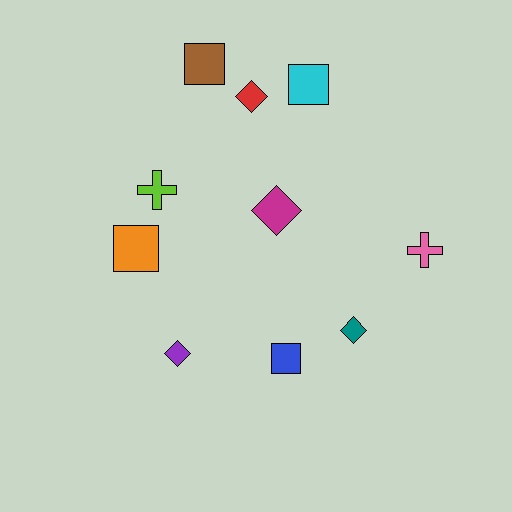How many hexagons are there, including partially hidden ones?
There are no hexagons.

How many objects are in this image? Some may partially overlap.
There are 10 objects.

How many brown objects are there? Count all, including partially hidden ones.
There is 1 brown object.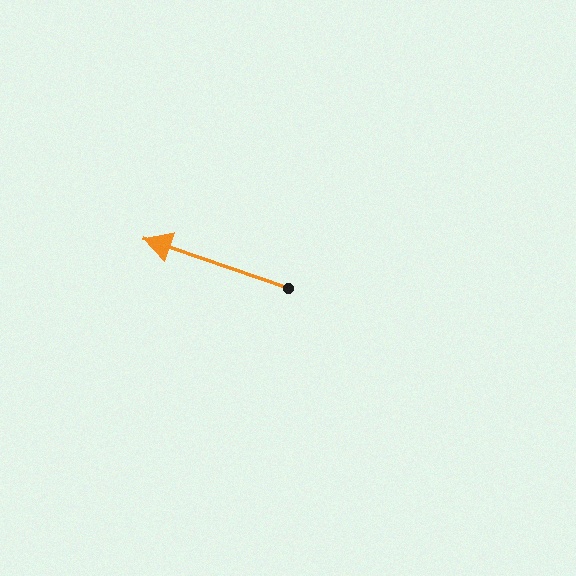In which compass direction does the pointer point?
West.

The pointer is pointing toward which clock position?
Roughly 10 o'clock.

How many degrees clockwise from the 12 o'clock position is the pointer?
Approximately 289 degrees.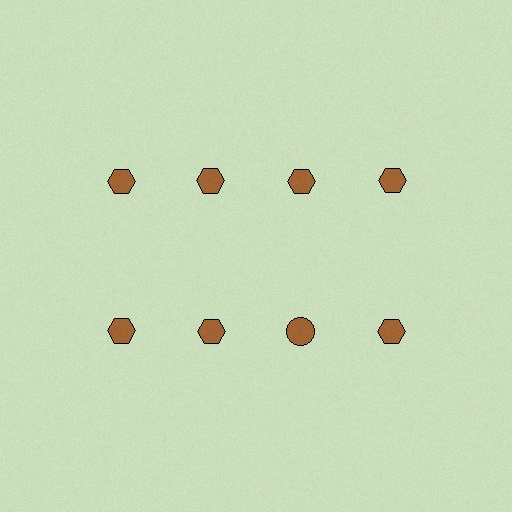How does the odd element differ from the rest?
It has a different shape: circle instead of hexagon.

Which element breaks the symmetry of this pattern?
The brown circle in the second row, center column breaks the symmetry. All other shapes are brown hexagons.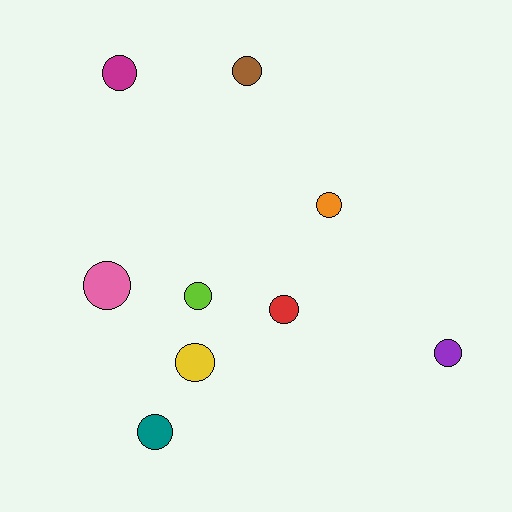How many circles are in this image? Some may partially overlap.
There are 9 circles.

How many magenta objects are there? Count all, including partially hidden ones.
There is 1 magenta object.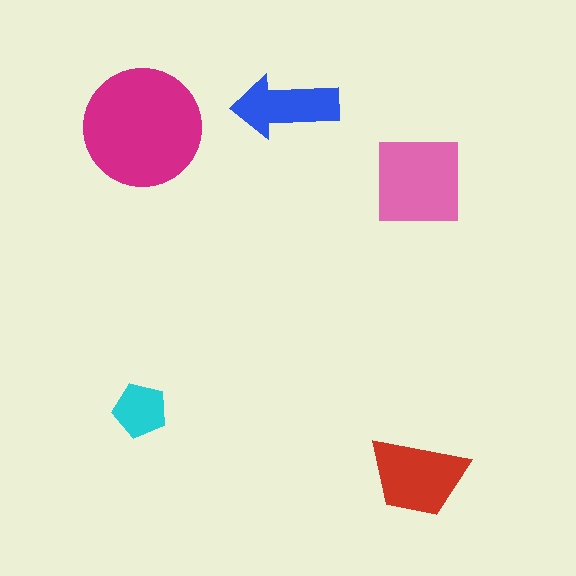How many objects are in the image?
There are 5 objects in the image.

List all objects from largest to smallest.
The magenta circle, the pink square, the red trapezoid, the blue arrow, the cyan pentagon.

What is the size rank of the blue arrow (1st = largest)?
4th.